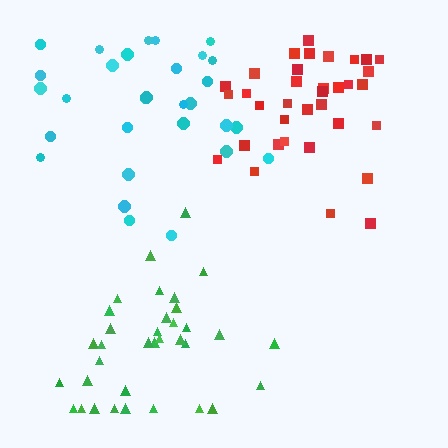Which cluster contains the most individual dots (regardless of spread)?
Red (35).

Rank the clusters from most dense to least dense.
red, green, cyan.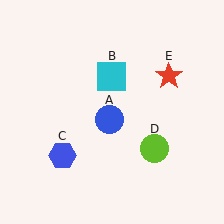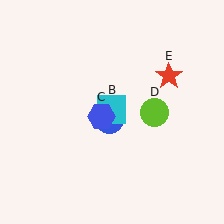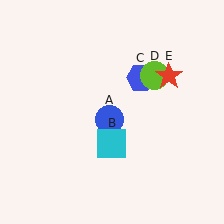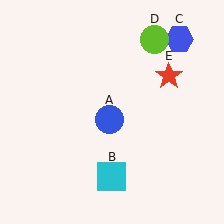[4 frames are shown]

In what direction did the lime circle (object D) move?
The lime circle (object D) moved up.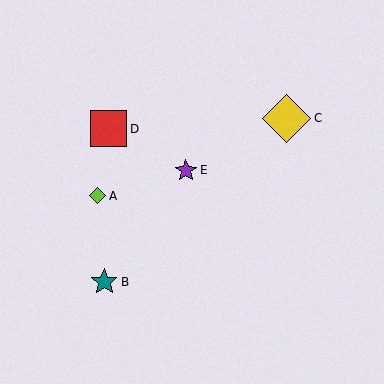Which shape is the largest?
The yellow diamond (labeled C) is the largest.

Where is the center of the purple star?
The center of the purple star is at (186, 170).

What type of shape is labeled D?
Shape D is a red square.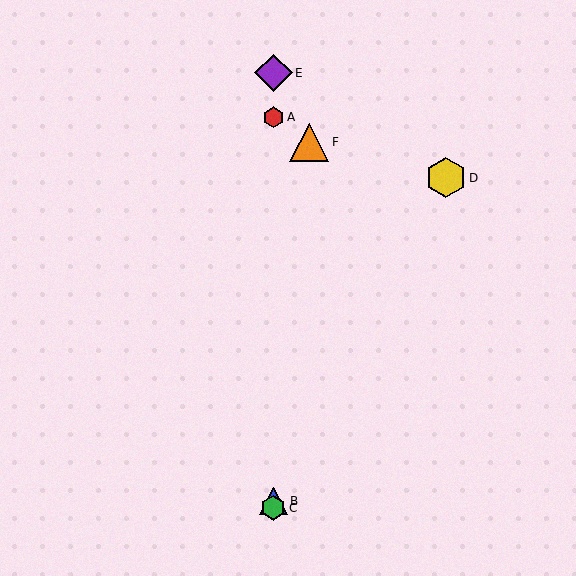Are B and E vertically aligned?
Yes, both are at x≈273.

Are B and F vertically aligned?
No, B is at x≈273 and F is at x≈309.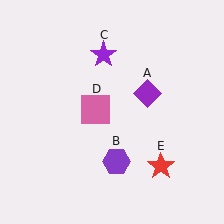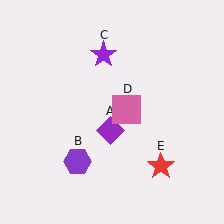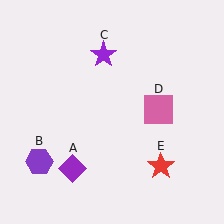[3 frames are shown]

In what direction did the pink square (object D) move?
The pink square (object D) moved right.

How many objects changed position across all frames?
3 objects changed position: purple diamond (object A), purple hexagon (object B), pink square (object D).